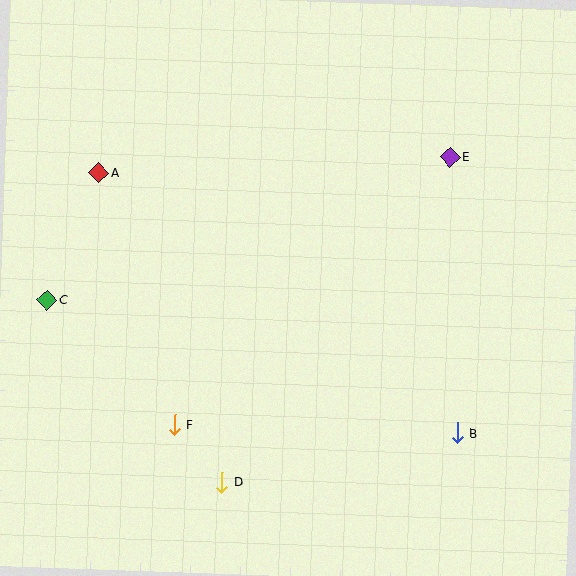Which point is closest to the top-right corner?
Point E is closest to the top-right corner.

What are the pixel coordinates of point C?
Point C is at (47, 300).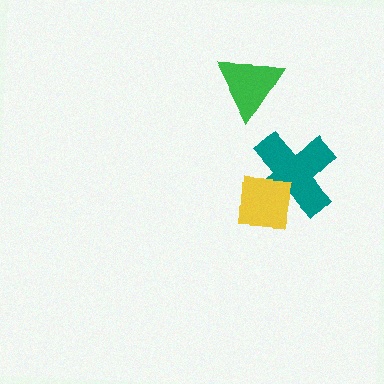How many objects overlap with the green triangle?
0 objects overlap with the green triangle.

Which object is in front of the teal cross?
The yellow square is in front of the teal cross.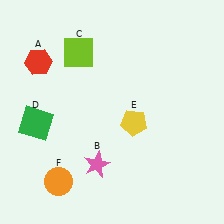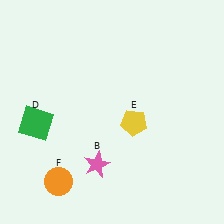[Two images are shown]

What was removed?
The red hexagon (A), the lime square (C) were removed in Image 2.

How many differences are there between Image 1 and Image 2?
There are 2 differences between the two images.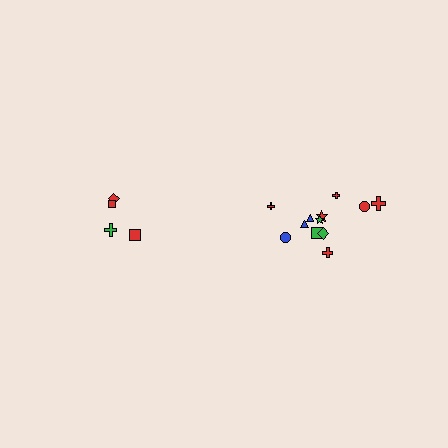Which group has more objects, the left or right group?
The right group.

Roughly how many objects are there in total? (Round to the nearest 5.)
Roughly 15 objects in total.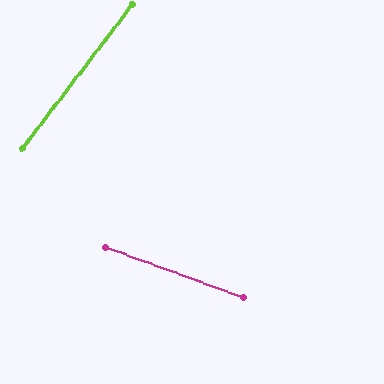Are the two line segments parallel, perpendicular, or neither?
Neither parallel nor perpendicular — they differ by about 73°.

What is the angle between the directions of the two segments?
Approximately 73 degrees.